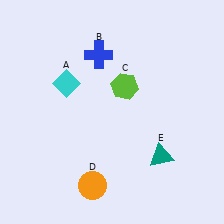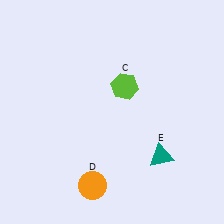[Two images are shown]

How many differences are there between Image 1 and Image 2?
There are 2 differences between the two images.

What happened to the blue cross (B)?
The blue cross (B) was removed in Image 2. It was in the top-left area of Image 1.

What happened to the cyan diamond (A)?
The cyan diamond (A) was removed in Image 2. It was in the top-left area of Image 1.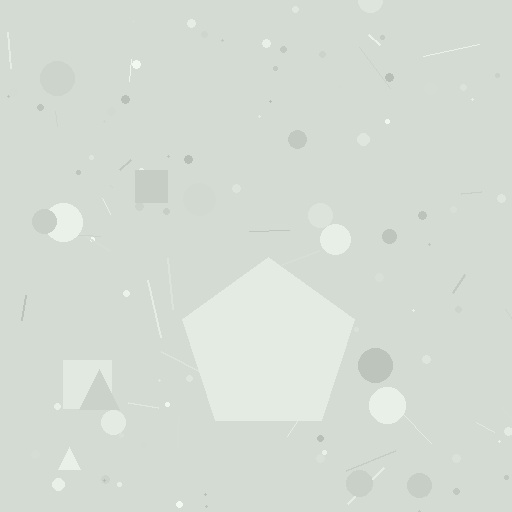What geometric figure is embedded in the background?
A pentagon is embedded in the background.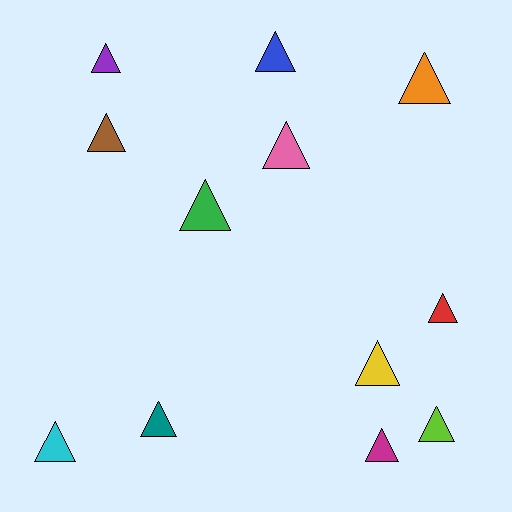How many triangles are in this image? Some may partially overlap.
There are 12 triangles.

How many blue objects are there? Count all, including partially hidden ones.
There is 1 blue object.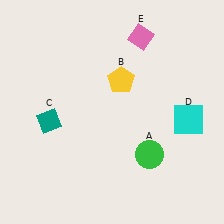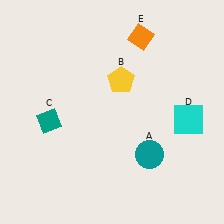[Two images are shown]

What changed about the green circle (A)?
In Image 1, A is green. In Image 2, it changed to teal.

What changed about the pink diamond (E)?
In Image 1, E is pink. In Image 2, it changed to orange.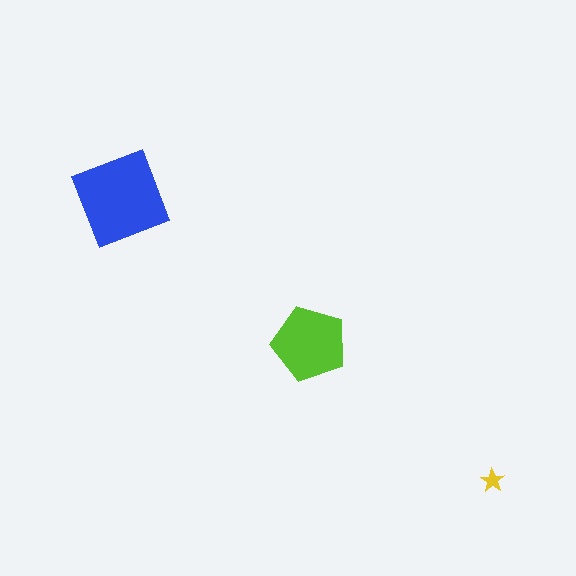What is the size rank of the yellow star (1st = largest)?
3rd.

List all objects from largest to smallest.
The blue diamond, the lime pentagon, the yellow star.